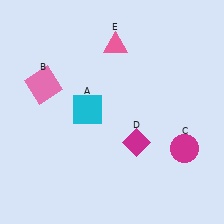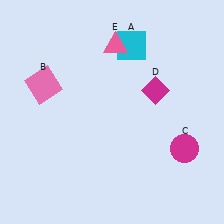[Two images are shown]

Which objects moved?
The objects that moved are: the cyan square (A), the magenta diamond (D).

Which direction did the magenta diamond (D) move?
The magenta diamond (D) moved up.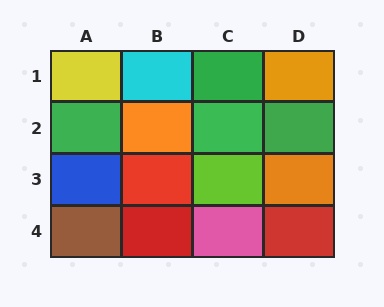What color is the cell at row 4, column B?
Red.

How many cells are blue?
1 cell is blue.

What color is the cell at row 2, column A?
Green.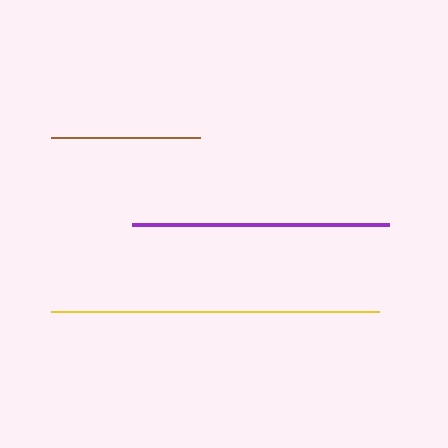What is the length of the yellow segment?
The yellow segment is approximately 328 pixels long.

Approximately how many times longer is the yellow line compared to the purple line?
The yellow line is approximately 1.3 times the length of the purple line.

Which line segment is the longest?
The yellow line is the longest at approximately 328 pixels.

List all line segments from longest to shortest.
From longest to shortest: yellow, purple, brown.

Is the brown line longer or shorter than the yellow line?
The yellow line is longer than the brown line.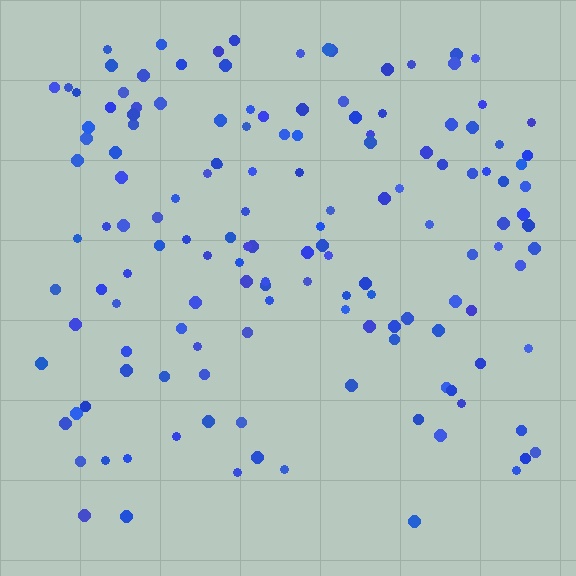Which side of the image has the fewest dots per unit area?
The bottom.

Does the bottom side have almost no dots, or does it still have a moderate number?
Still a moderate number, just noticeably fewer than the top.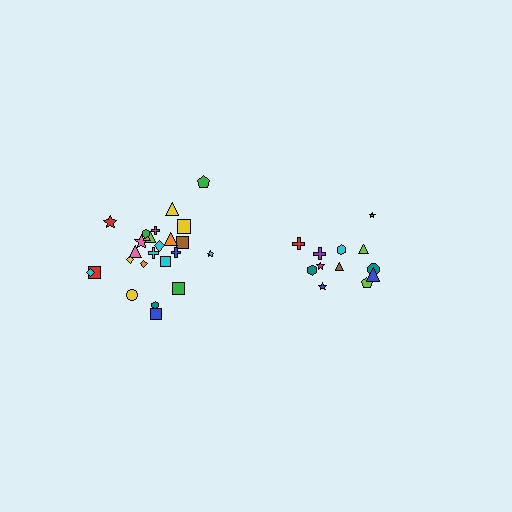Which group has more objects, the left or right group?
The left group.